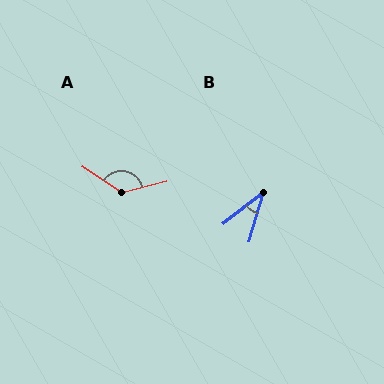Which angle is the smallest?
B, at approximately 35 degrees.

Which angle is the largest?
A, at approximately 133 degrees.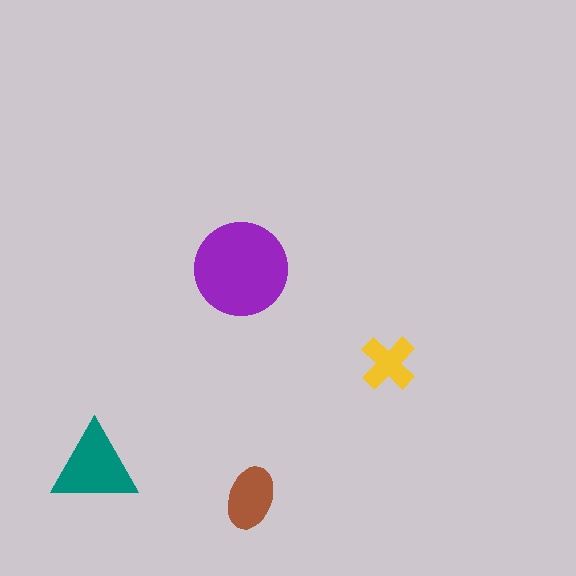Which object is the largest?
The purple circle.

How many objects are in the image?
There are 4 objects in the image.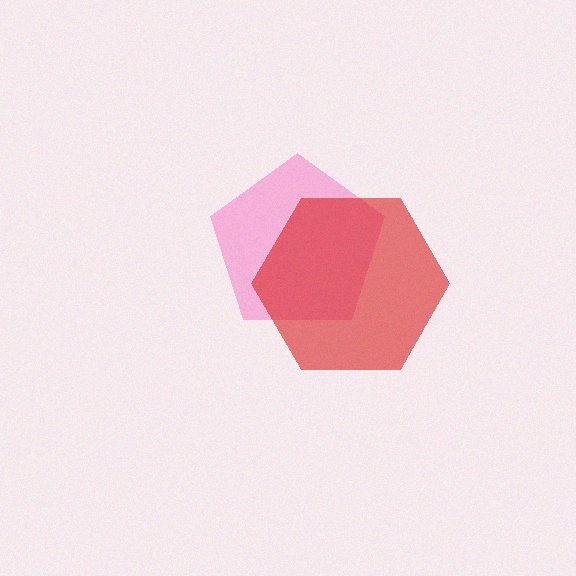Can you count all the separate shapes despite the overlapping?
Yes, there are 2 separate shapes.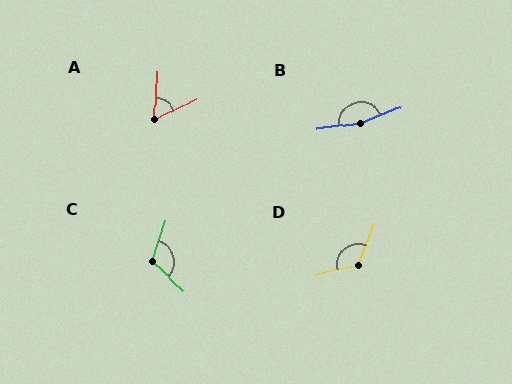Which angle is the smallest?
A, at approximately 60 degrees.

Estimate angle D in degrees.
Approximately 127 degrees.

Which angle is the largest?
B, at approximately 165 degrees.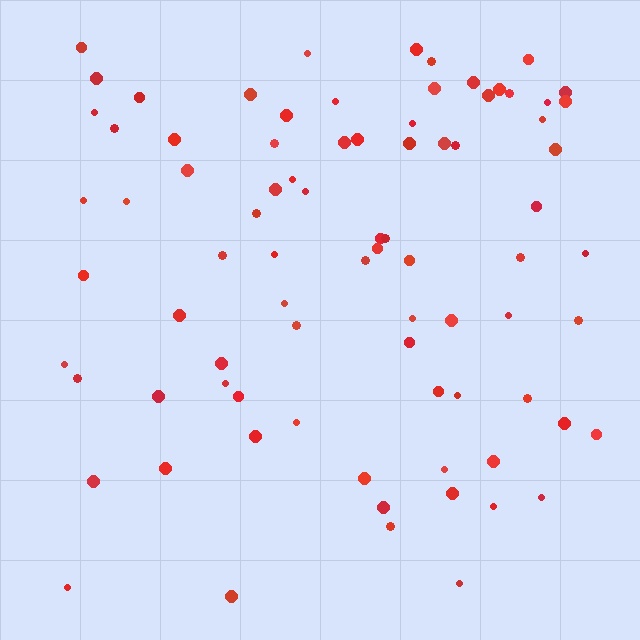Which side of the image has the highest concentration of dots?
The top.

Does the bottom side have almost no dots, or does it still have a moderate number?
Still a moderate number, just noticeably fewer than the top.